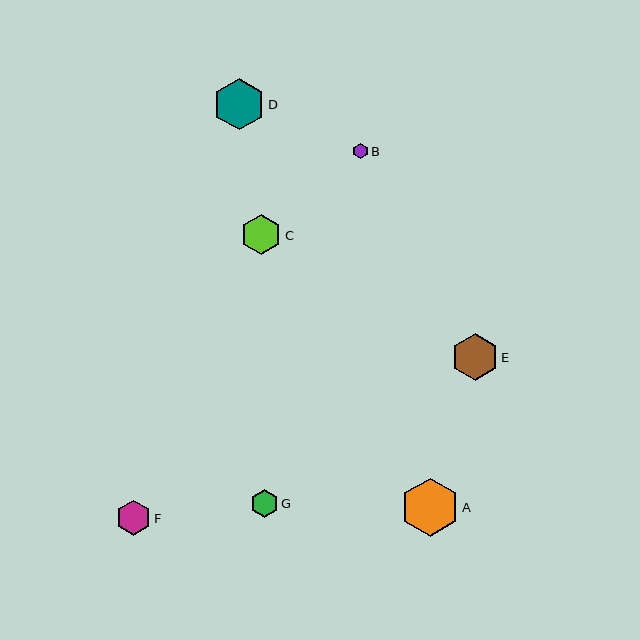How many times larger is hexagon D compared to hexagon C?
Hexagon D is approximately 1.3 times the size of hexagon C.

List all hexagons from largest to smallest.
From largest to smallest: A, D, E, C, F, G, B.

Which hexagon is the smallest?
Hexagon B is the smallest with a size of approximately 16 pixels.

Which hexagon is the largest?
Hexagon A is the largest with a size of approximately 58 pixels.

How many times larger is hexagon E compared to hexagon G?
Hexagon E is approximately 1.7 times the size of hexagon G.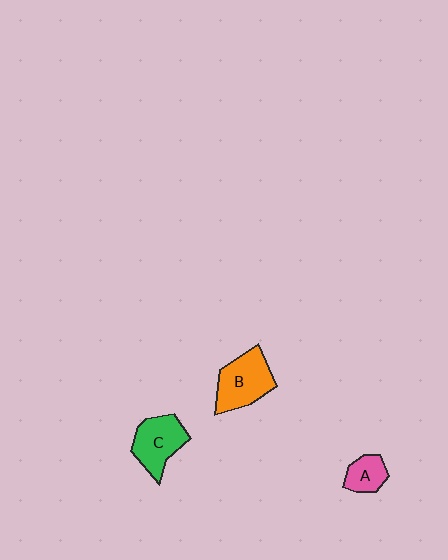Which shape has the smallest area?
Shape A (pink).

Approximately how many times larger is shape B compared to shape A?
Approximately 2.0 times.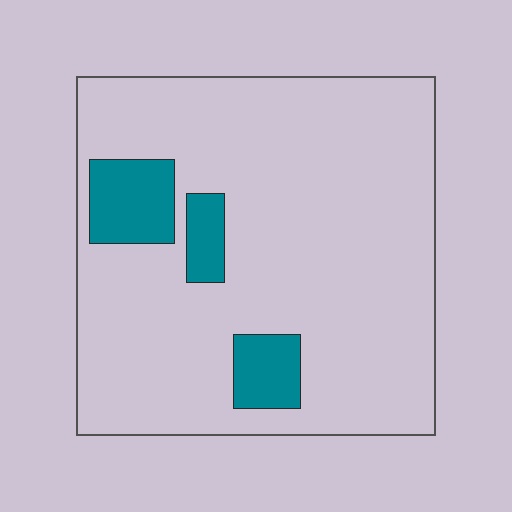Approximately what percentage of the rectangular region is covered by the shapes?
Approximately 10%.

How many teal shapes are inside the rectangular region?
3.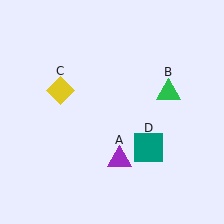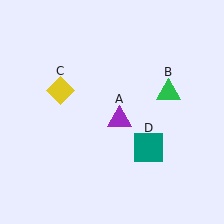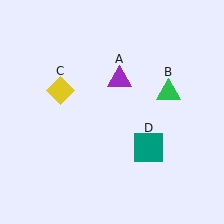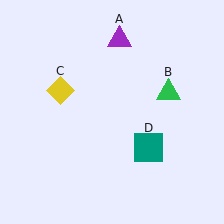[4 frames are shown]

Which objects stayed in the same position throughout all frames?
Green triangle (object B) and yellow diamond (object C) and teal square (object D) remained stationary.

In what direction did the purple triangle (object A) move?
The purple triangle (object A) moved up.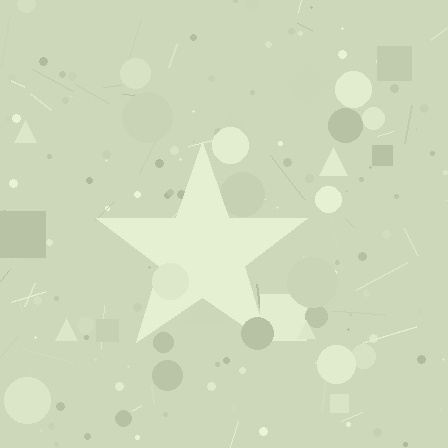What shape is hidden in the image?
A star is hidden in the image.